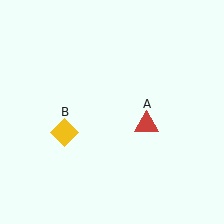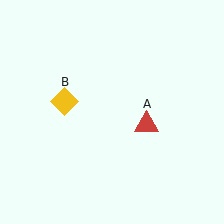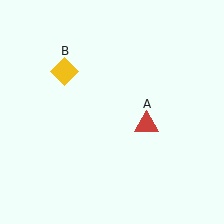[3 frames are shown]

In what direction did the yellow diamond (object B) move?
The yellow diamond (object B) moved up.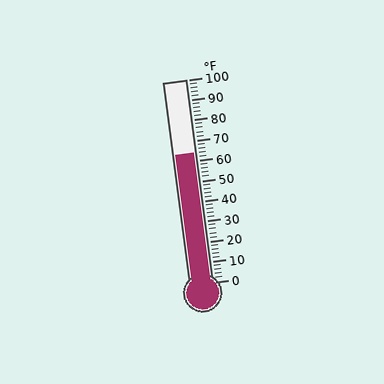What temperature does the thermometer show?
The thermometer shows approximately 64°F.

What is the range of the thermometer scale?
The thermometer scale ranges from 0°F to 100°F.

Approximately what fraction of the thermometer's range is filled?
The thermometer is filled to approximately 65% of its range.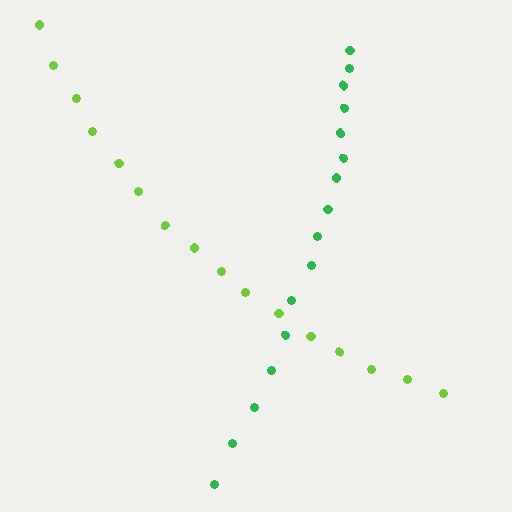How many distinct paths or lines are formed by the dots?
There are 2 distinct paths.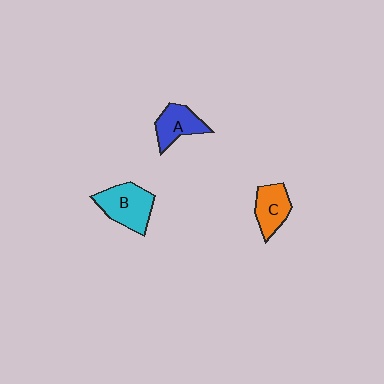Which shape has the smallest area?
Shape C (orange).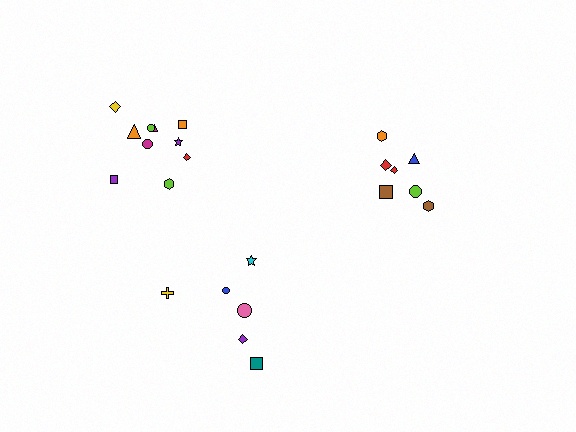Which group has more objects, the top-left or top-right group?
The top-left group.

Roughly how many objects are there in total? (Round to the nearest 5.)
Roughly 25 objects in total.